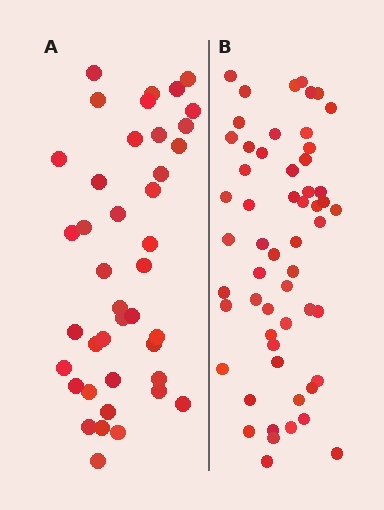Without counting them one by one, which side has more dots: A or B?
Region B (the right region) has more dots.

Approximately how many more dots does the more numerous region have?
Region B has approximately 15 more dots than region A.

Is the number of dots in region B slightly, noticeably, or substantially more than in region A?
Region B has noticeably more, but not dramatically so. The ratio is roughly 1.4 to 1.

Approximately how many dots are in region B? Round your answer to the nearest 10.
About 60 dots. (The exact count is 56, which rounds to 60.)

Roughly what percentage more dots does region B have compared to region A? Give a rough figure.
About 35% more.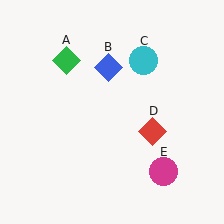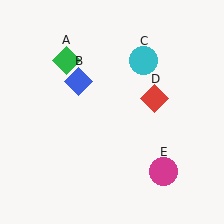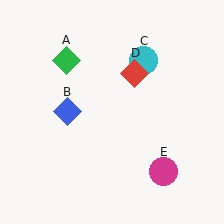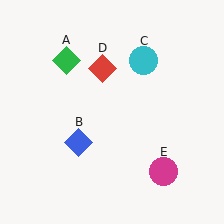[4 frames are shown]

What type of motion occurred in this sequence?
The blue diamond (object B), red diamond (object D) rotated counterclockwise around the center of the scene.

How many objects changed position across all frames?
2 objects changed position: blue diamond (object B), red diamond (object D).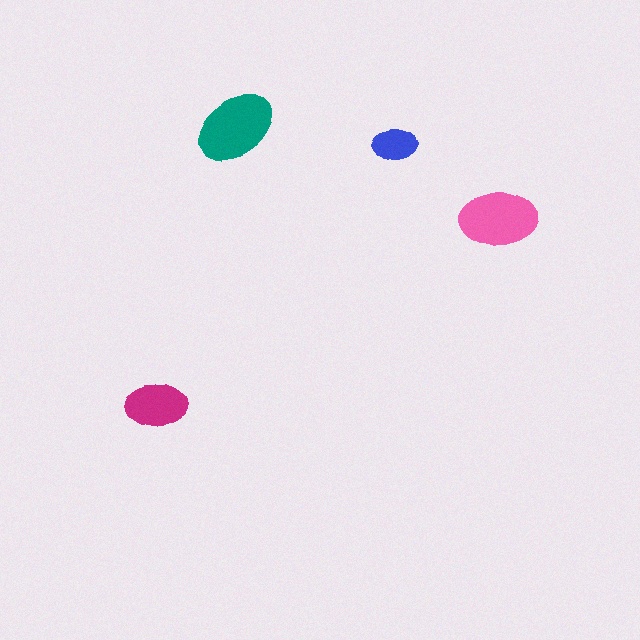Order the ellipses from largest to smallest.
the teal one, the pink one, the magenta one, the blue one.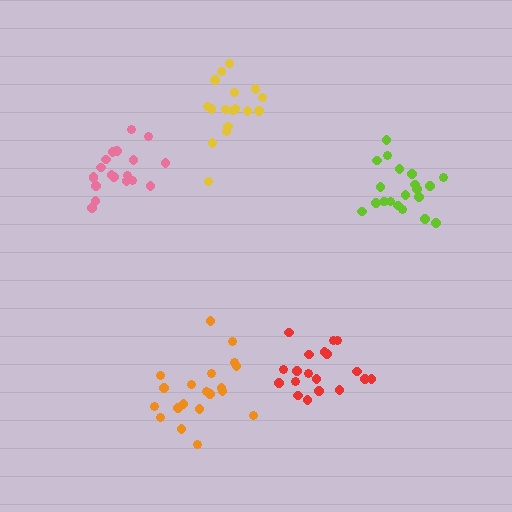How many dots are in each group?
Group 1: 20 dots, Group 2: 19 dots, Group 3: 19 dots, Group 4: 20 dots, Group 5: 17 dots (95 total).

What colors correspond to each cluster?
The clusters are colored: lime, red, pink, orange, yellow.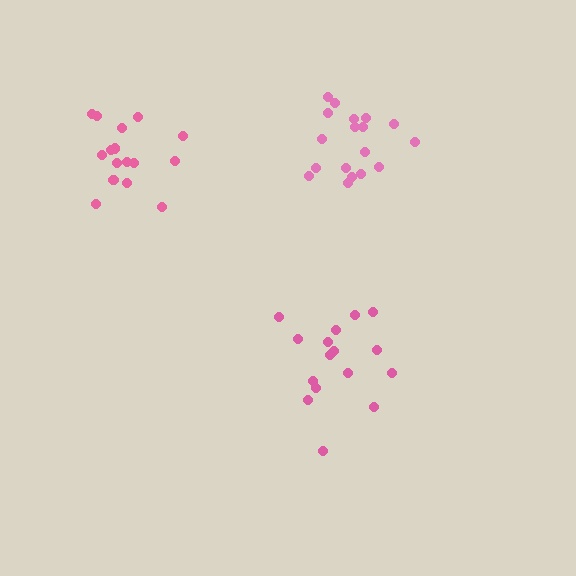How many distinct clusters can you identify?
There are 3 distinct clusters.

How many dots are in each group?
Group 1: 16 dots, Group 2: 16 dots, Group 3: 18 dots (50 total).